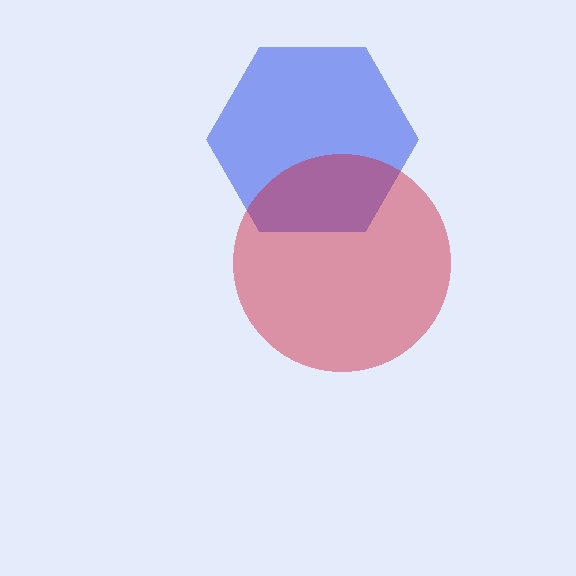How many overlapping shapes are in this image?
There are 2 overlapping shapes in the image.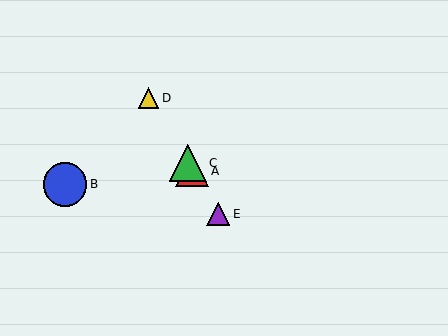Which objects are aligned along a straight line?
Objects A, C, D, E are aligned along a straight line.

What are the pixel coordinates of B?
Object B is at (65, 184).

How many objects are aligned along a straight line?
4 objects (A, C, D, E) are aligned along a straight line.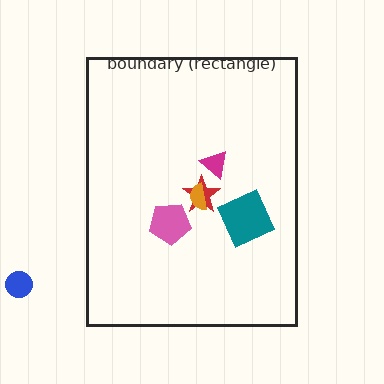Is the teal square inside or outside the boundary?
Inside.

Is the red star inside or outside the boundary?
Inside.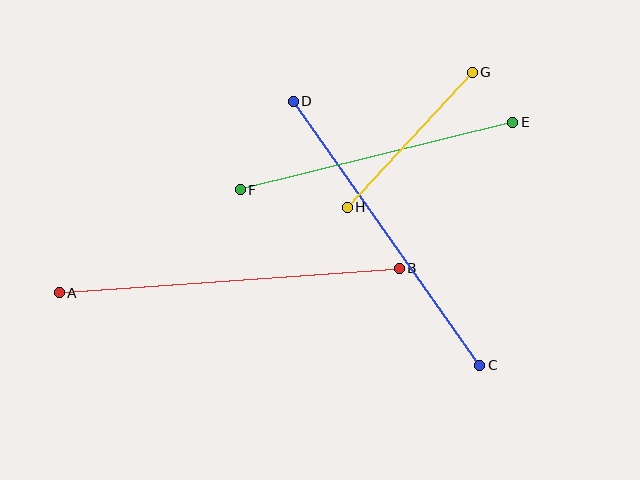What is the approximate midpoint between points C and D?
The midpoint is at approximately (386, 233) pixels.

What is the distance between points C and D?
The distance is approximately 323 pixels.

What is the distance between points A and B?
The distance is approximately 341 pixels.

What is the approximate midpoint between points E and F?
The midpoint is at approximately (377, 156) pixels.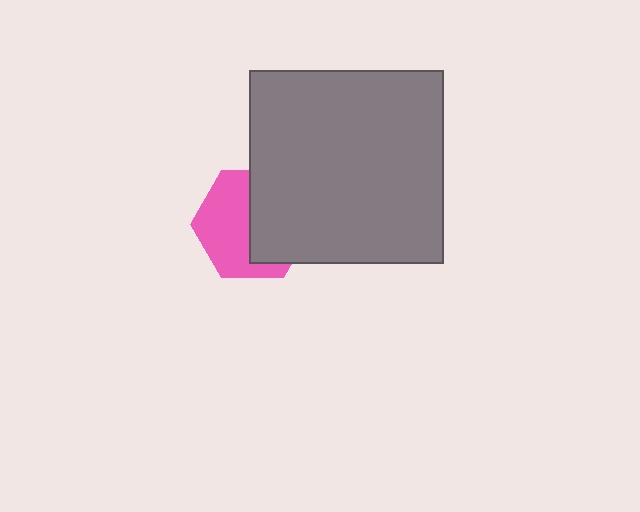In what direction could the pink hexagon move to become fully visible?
The pink hexagon could move left. That would shift it out from behind the gray square entirely.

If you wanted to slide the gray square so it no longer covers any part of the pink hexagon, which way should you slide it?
Slide it right — that is the most direct way to separate the two shapes.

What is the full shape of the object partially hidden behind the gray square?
The partially hidden object is a pink hexagon.